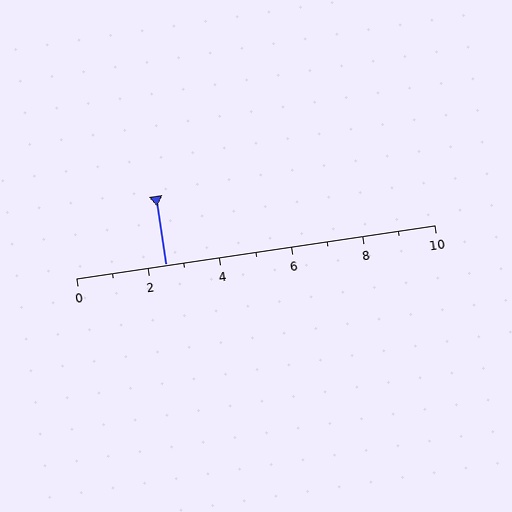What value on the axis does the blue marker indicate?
The marker indicates approximately 2.5.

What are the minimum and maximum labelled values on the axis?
The axis runs from 0 to 10.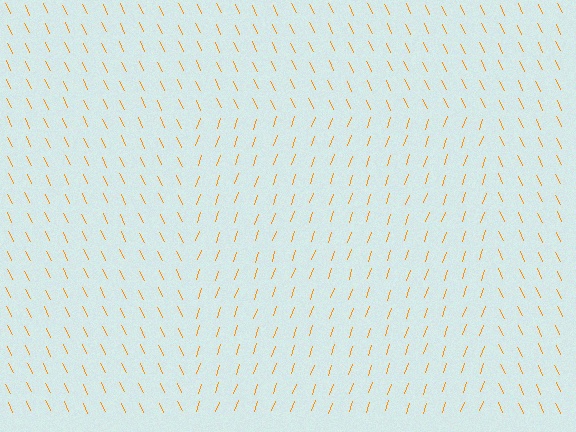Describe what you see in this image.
The image is filled with small orange line segments. A rectangle region in the image has lines oriented differently from the surrounding lines, creating a visible texture boundary.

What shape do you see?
I see a rectangle.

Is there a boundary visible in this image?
Yes, there is a texture boundary formed by a change in line orientation.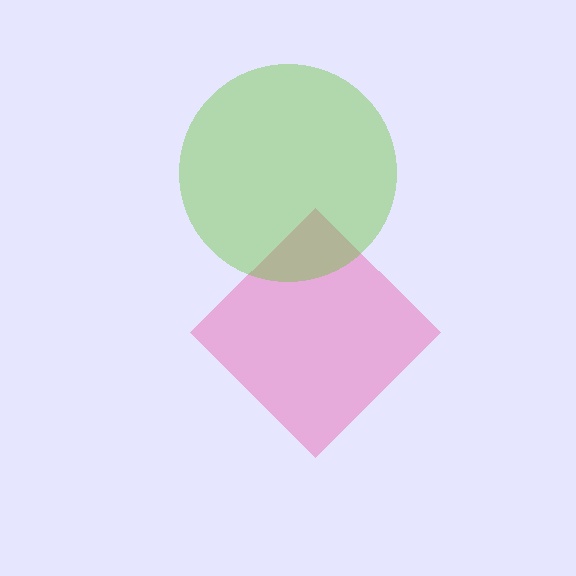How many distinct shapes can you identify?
There are 2 distinct shapes: a pink diamond, a lime circle.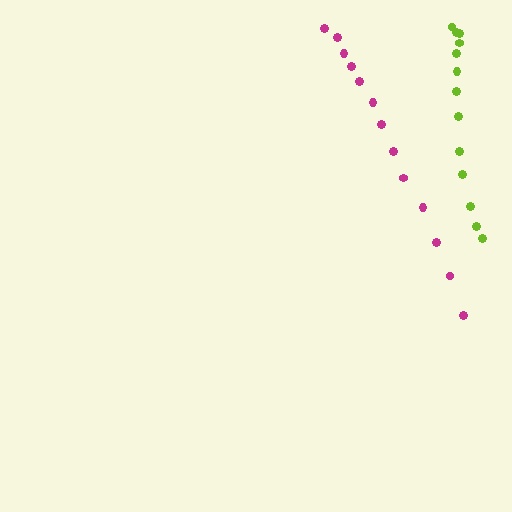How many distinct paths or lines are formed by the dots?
There are 2 distinct paths.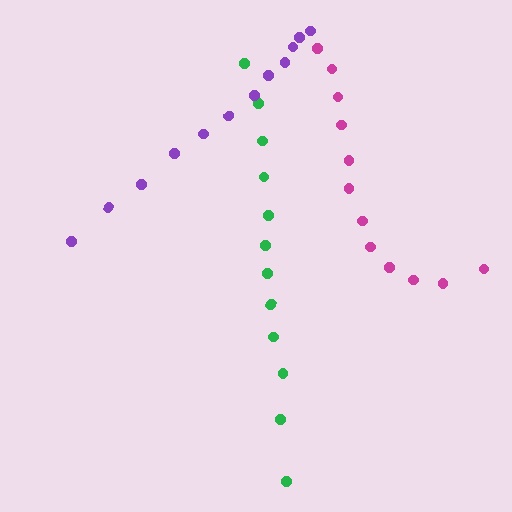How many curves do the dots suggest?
There are 3 distinct paths.